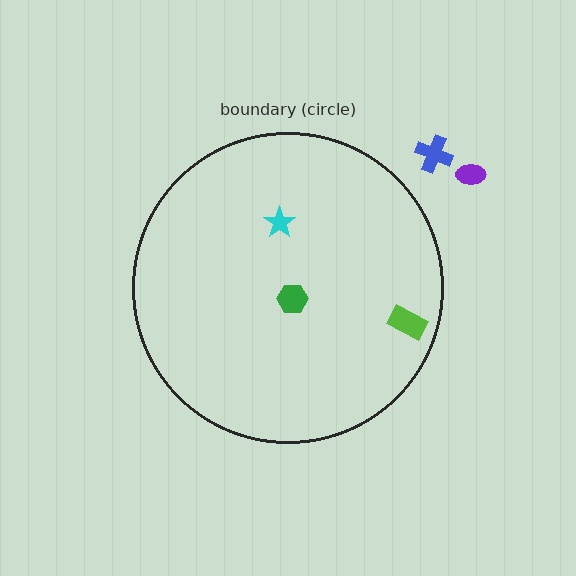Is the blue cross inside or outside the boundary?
Outside.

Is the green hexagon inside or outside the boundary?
Inside.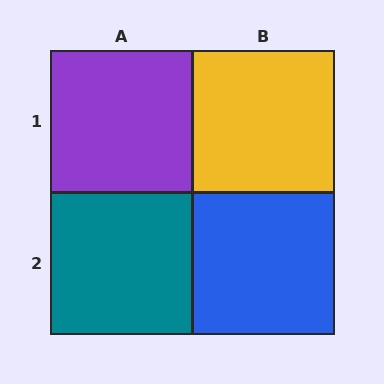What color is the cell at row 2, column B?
Blue.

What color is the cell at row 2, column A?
Teal.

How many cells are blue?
1 cell is blue.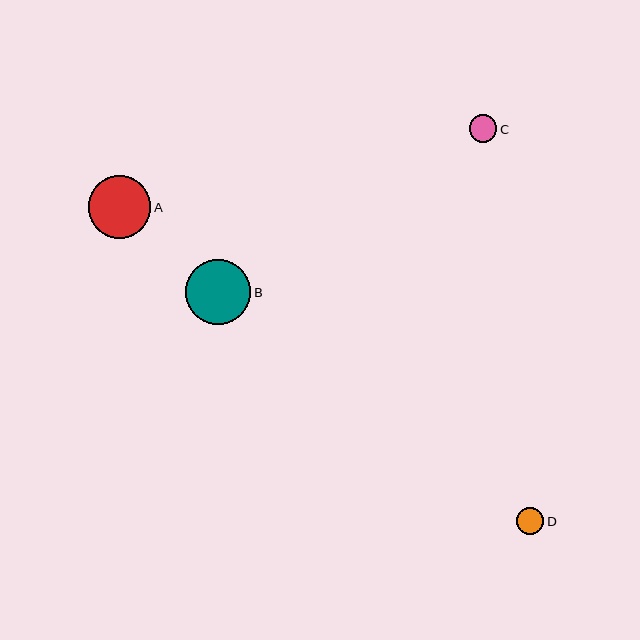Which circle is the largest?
Circle B is the largest with a size of approximately 65 pixels.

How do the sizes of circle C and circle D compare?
Circle C and circle D are approximately the same size.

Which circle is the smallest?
Circle D is the smallest with a size of approximately 27 pixels.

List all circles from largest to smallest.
From largest to smallest: B, A, C, D.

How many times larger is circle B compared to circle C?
Circle B is approximately 2.3 times the size of circle C.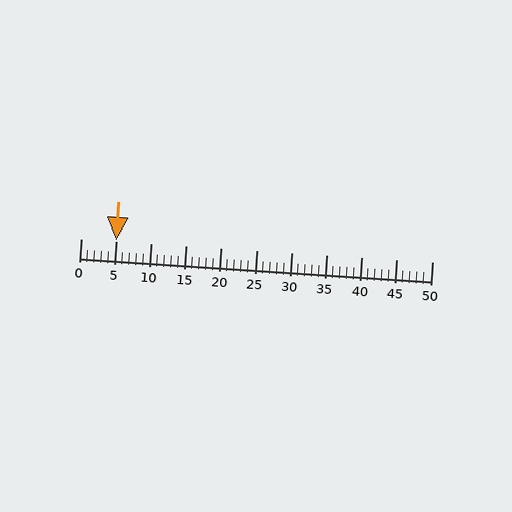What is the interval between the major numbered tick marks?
The major tick marks are spaced 5 units apart.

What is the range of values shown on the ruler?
The ruler shows values from 0 to 50.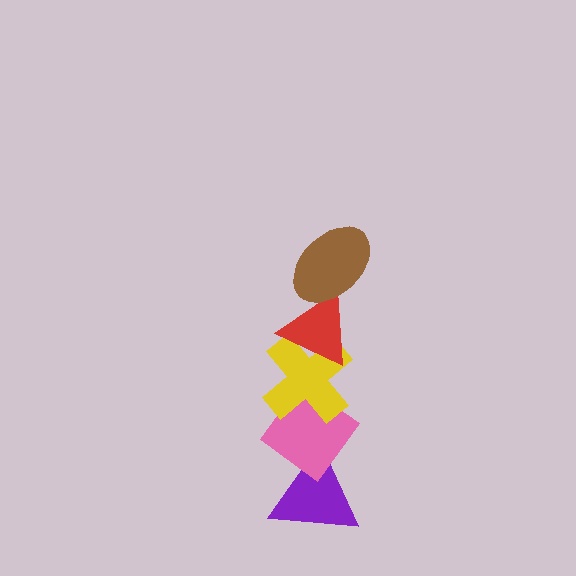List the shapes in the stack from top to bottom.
From top to bottom: the brown ellipse, the red triangle, the yellow cross, the pink diamond, the purple triangle.